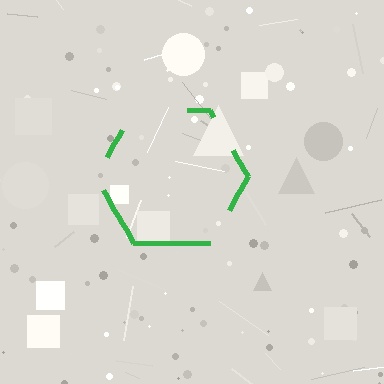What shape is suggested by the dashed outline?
The dashed outline suggests a hexagon.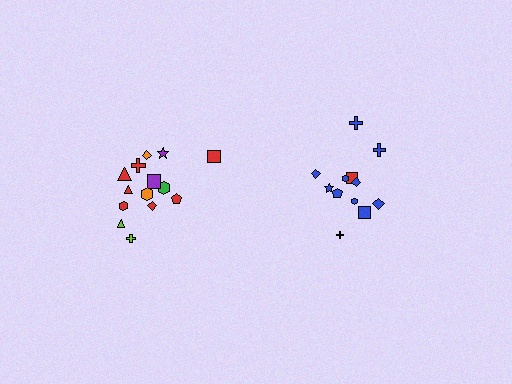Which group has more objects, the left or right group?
The left group.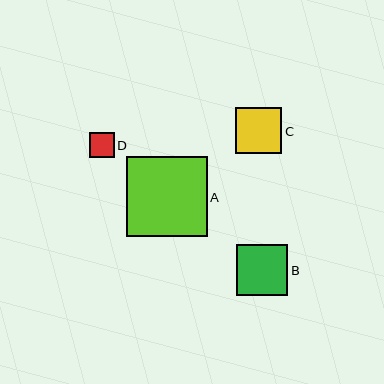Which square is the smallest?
Square D is the smallest with a size of approximately 25 pixels.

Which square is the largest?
Square A is the largest with a size of approximately 80 pixels.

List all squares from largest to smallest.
From largest to smallest: A, B, C, D.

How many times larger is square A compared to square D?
Square A is approximately 3.2 times the size of square D.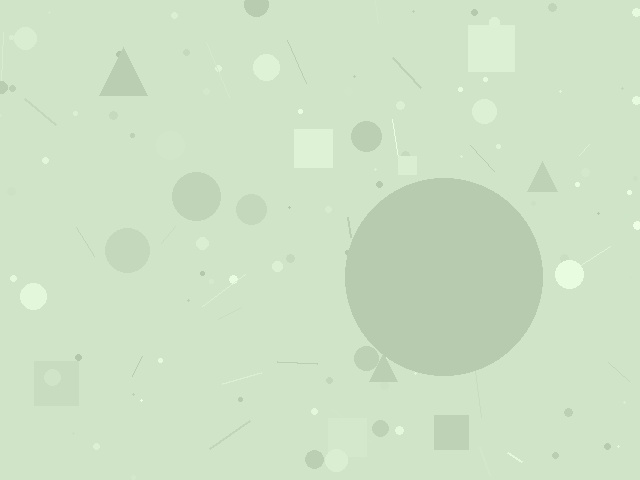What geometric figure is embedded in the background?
A circle is embedded in the background.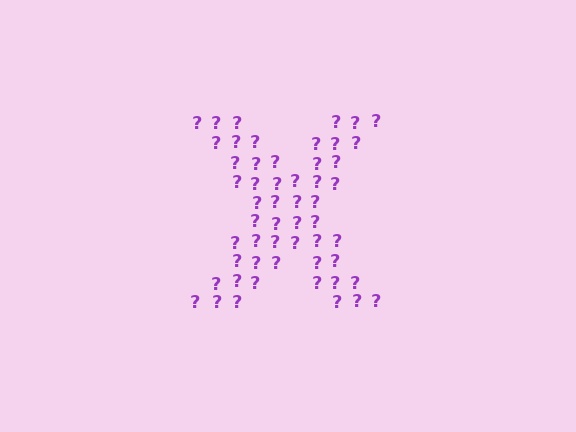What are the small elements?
The small elements are question marks.